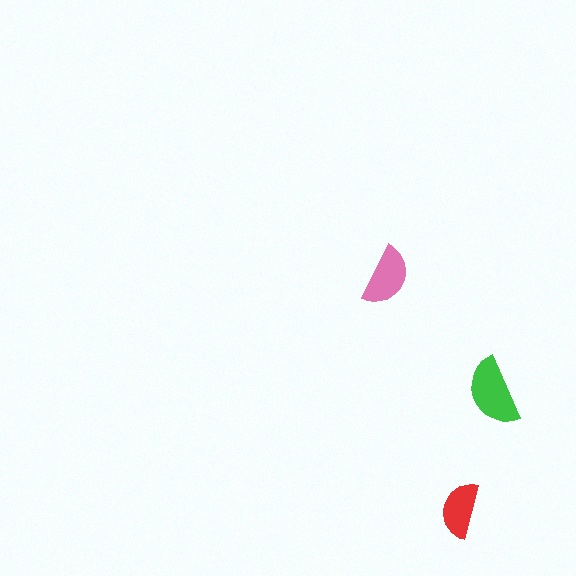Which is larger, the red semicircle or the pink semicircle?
The pink one.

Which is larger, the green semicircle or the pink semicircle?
The green one.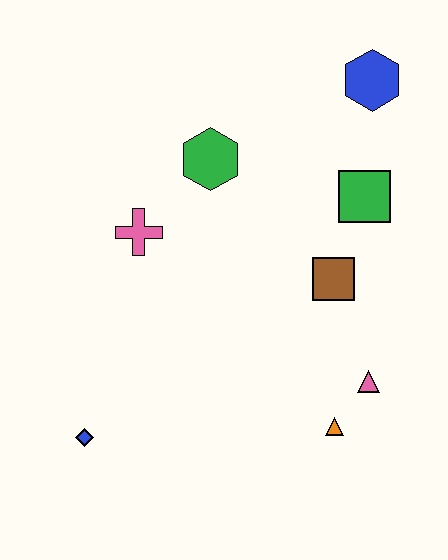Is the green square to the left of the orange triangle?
No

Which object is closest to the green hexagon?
The pink cross is closest to the green hexagon.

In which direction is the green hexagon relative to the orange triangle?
The green hexagon is above the orange triangle.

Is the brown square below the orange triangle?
No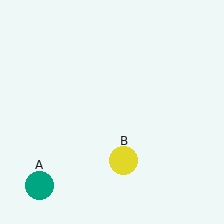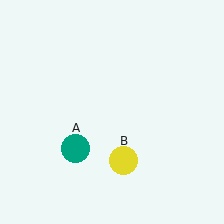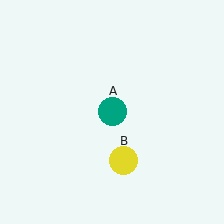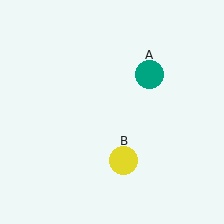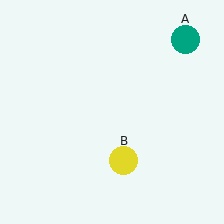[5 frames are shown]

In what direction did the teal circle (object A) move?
The teal circle (object A) moved up and to the right.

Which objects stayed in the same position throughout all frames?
Yellow circle (object B) remained stationary.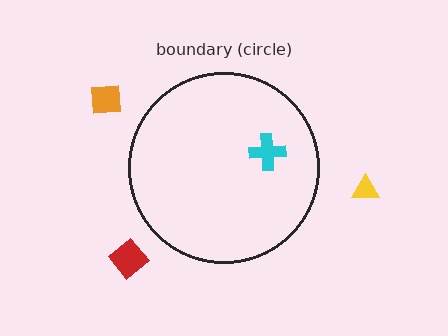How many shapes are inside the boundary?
1 inside, 3 outside.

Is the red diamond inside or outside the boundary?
Outside.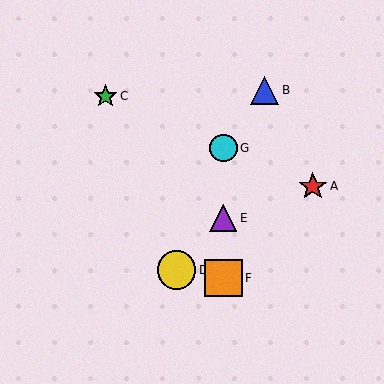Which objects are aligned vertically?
Objects E, F, G are aligned vertically.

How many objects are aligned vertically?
3 objects (E, F, G) are aligned vertically.